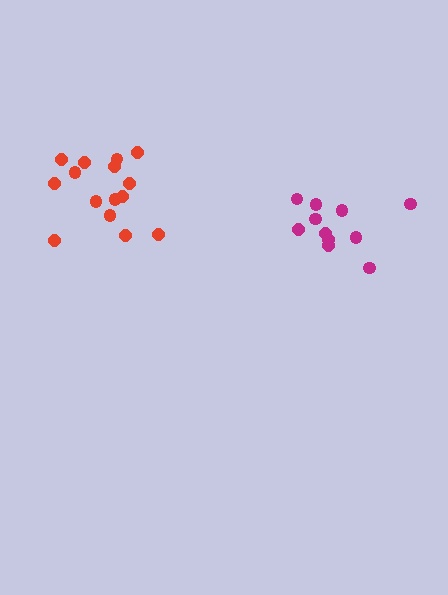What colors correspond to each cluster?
The clusters are colored: magenta, red.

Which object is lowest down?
The magenta cluster is bottommost.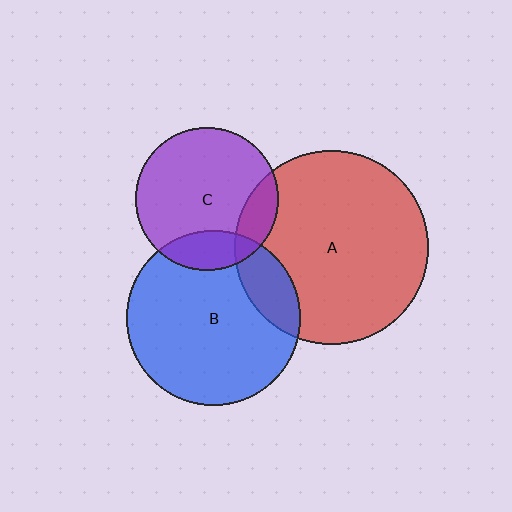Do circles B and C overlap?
Yes.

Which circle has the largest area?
Circle A (red).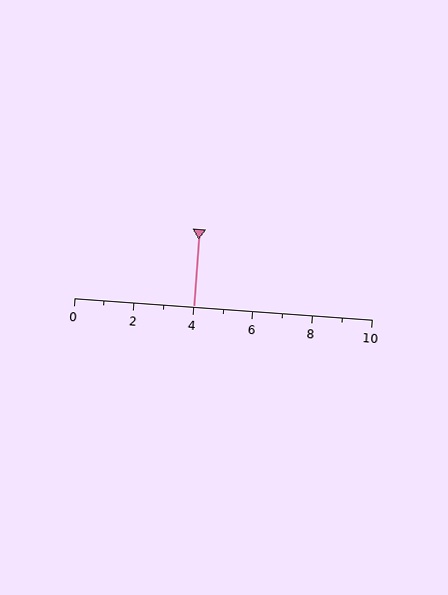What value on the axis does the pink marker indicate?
The marker indicates approximately 4.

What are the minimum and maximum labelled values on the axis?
The axis runs from 0 to 10.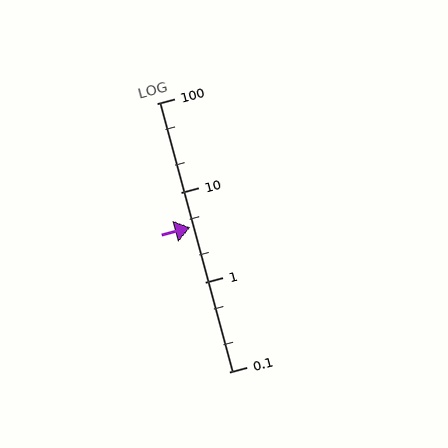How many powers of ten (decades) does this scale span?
The scale spans 3 decades, from 0.1 to 100.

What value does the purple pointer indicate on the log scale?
The pointer indicates approximately 4.1.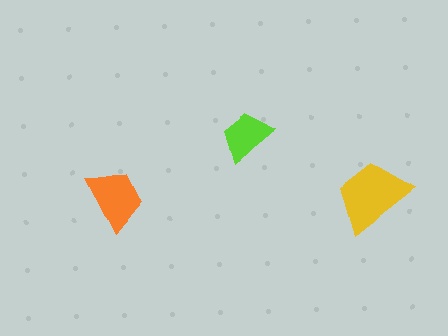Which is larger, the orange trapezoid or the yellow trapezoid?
The yellow one.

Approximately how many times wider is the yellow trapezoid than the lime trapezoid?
About 1.5 times wider.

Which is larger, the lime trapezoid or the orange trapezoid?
The orange one.